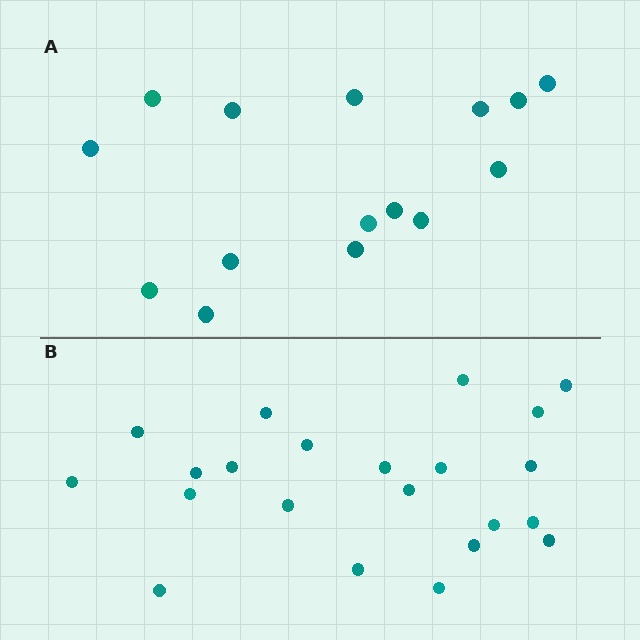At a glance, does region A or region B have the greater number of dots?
Region B (the bottom region) has more dots.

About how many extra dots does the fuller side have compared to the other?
Region B has roughly 8 or so more dots than region A.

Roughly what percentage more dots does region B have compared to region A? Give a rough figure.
About 45% more.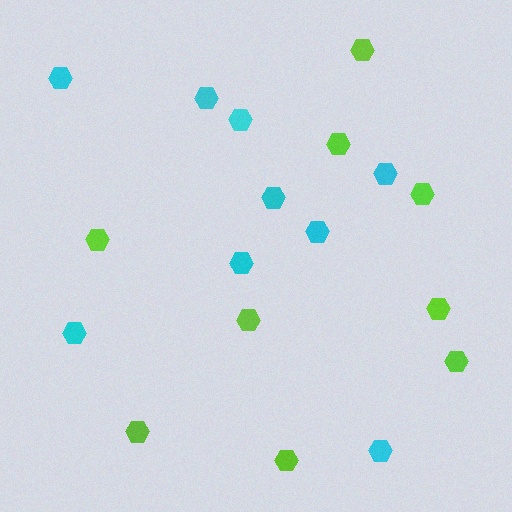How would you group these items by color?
There are 2 groups: one group of lime hexagons (9) and one group of cyan hexagons (9).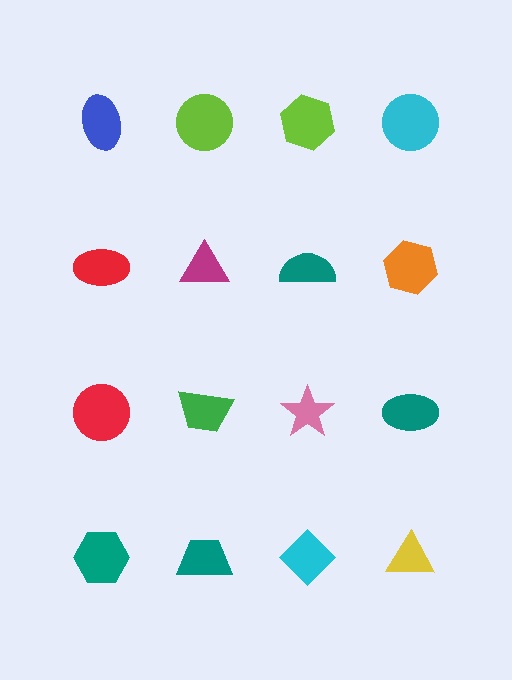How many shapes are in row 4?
4 shapes.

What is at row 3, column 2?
A green trapezoid.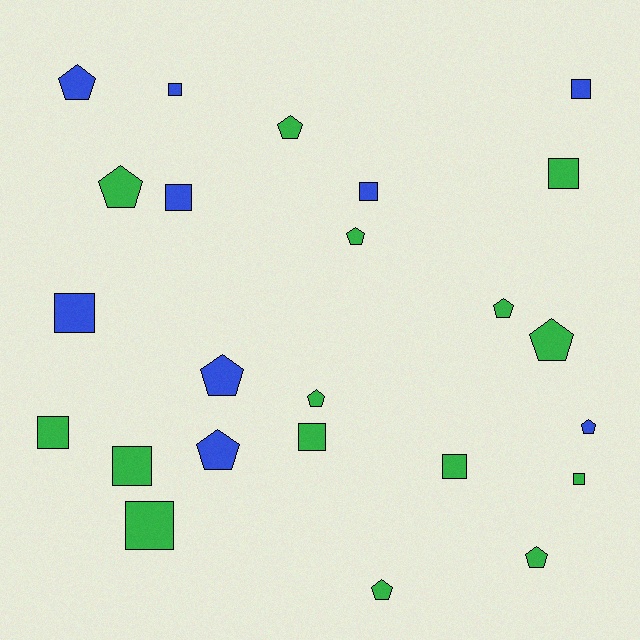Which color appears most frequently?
Green, with 15 objects.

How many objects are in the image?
There are 24 objects.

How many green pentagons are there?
There are 8 green pentagons.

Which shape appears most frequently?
Pentagon, with 12 objects.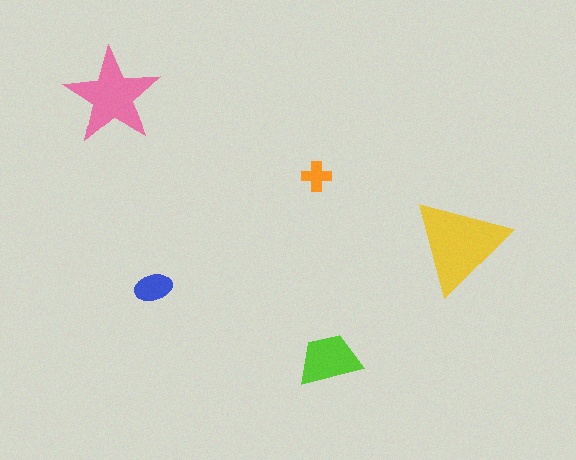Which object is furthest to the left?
The pink star is leftmost.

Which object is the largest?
The yellow triangle.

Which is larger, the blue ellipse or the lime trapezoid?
The lime trapezoid.